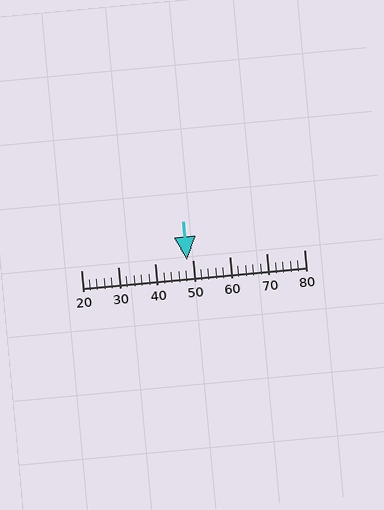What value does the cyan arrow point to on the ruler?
The cyan arrow points to approximately 48.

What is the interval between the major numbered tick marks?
The major tick marks are spaced 10 units apart.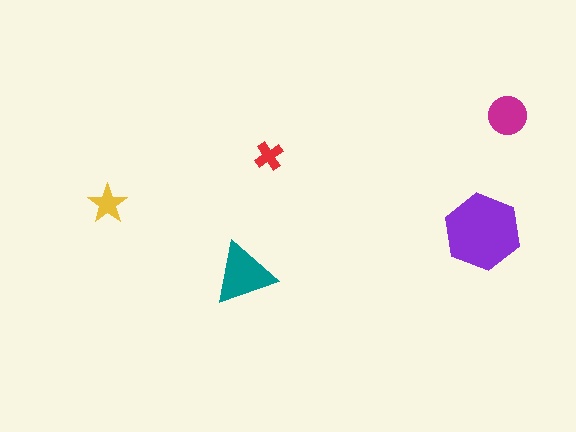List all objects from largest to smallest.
The purple hexagon, the teal triangle, the magenta circle, the yellow star, the red cross.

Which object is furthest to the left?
The yellow star is leftmost.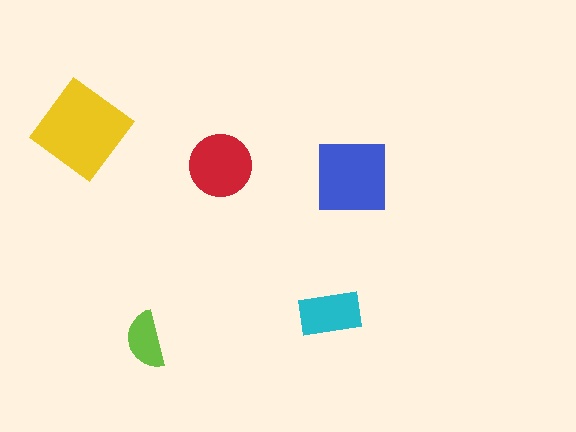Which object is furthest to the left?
The yellow diamond is leftmost.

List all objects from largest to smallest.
The yellow diamond, the blue square, the red circle, the cyan rectangle, the lime semicircle.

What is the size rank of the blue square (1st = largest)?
2nd.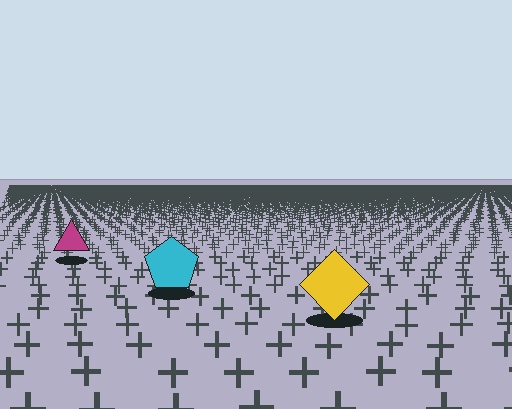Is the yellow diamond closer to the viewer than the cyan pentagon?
Yes. The yellow diamond is closer — you can tell from the texture gradient: the ground texture is coarser near it.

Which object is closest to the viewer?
The yellow diamond is closest. The texture marks near it are larger and more spread out.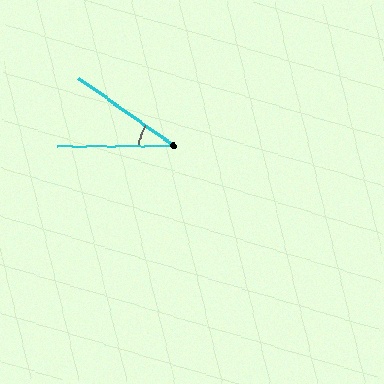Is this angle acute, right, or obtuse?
It is acute.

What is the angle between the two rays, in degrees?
Approximately 36 degrees.